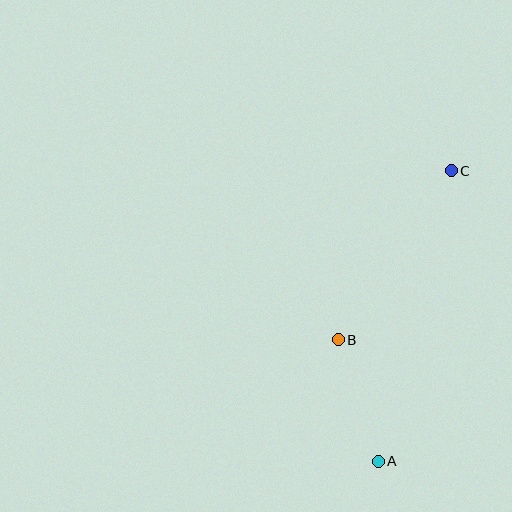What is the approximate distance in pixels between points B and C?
The distance between B and C is approximately 203 pixels.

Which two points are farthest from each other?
Points A and C are farthest from each other.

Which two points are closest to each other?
Points A and B are closest to each other.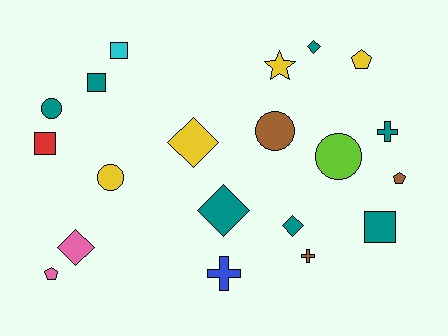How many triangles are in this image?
There are no triangles.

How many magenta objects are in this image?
There are no magenta objects.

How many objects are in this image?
There are 20 objects.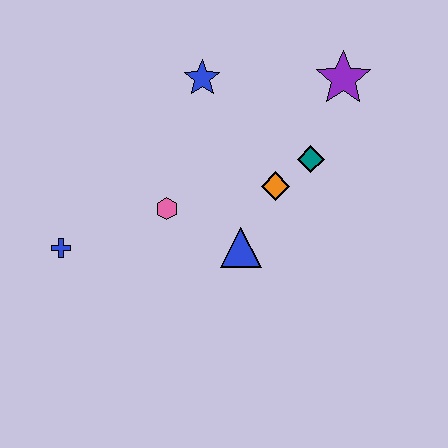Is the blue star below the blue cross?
No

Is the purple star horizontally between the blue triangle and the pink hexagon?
No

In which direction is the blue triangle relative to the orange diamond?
The blue triangle is below the orange diamond.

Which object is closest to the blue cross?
The pink hexagon is closest to the blue cross.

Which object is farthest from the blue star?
The blue cross is farthest from the blue star.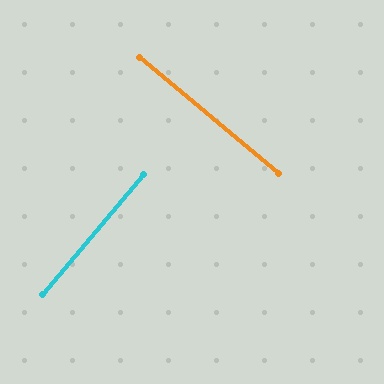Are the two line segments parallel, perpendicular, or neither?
Perpendicular — they meet at approximately 89°.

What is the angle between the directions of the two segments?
Approximately 89 degrees.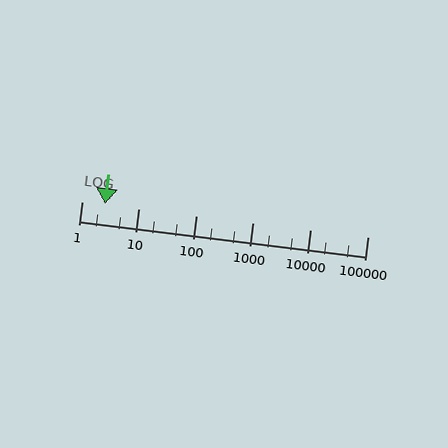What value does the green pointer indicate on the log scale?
The pointer indicates approximately 2.6.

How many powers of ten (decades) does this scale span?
The scale spans 5 decades, from 1 to 100000.